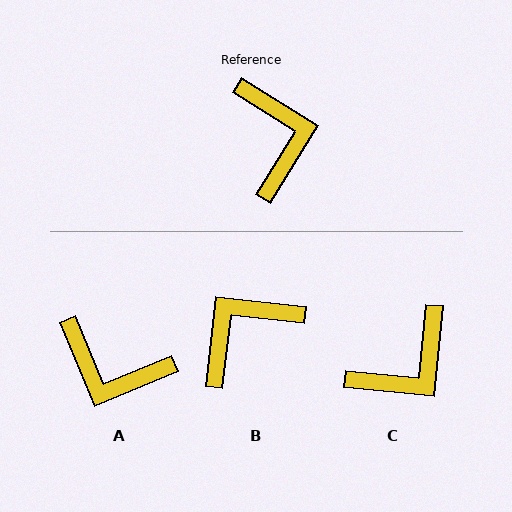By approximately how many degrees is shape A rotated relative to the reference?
Approximately 125 degrees clockwise.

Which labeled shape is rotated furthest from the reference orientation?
A, about 125 degrees away.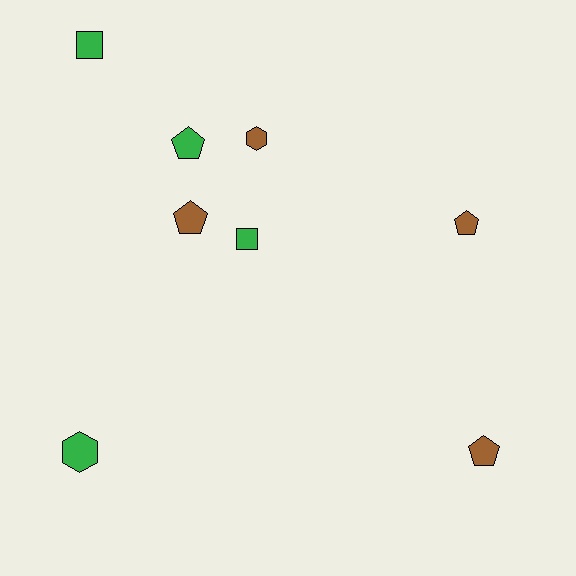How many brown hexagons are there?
There is 1 brown hexagon.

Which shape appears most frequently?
Pentagon, with 4 objects.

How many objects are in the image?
There are 8 objects.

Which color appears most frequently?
Green, with 4 objects.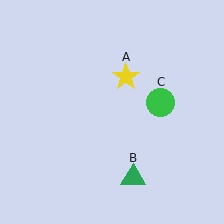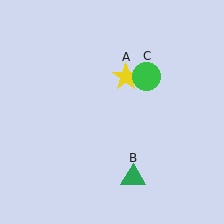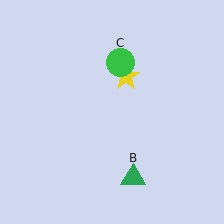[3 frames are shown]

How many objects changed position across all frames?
1 object changed position: green circle (object C).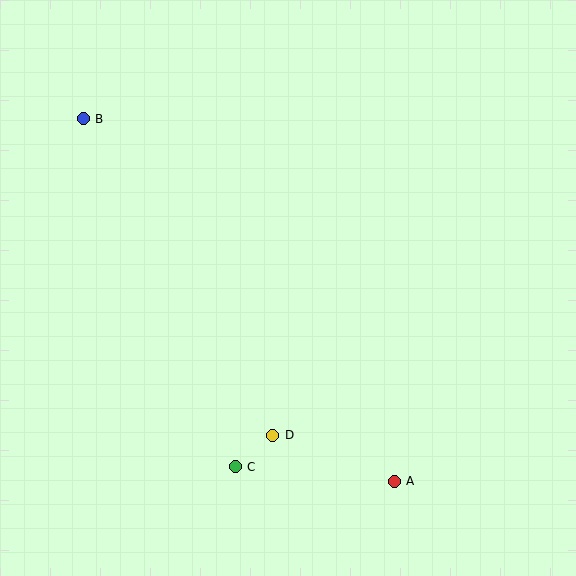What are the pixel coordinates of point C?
Point C is at (235, 467).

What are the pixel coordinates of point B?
Point B is at (83, 119).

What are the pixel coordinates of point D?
Point D is at (273, 435).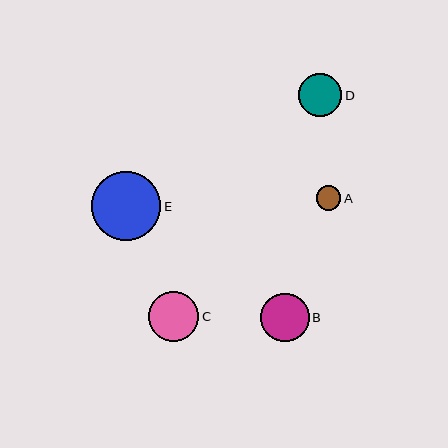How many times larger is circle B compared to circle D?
Circle B is approximately 1.1 times the size of circle D.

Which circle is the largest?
Circle E is the largest with a size of approximately 69 pixels.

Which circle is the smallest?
Circle A is the smallest with a size of approximately 25 pixels.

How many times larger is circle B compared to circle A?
Circle B is approximately 2.0 times the size of circle A.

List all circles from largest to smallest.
From largest to smallest: E, C, B, D, A.